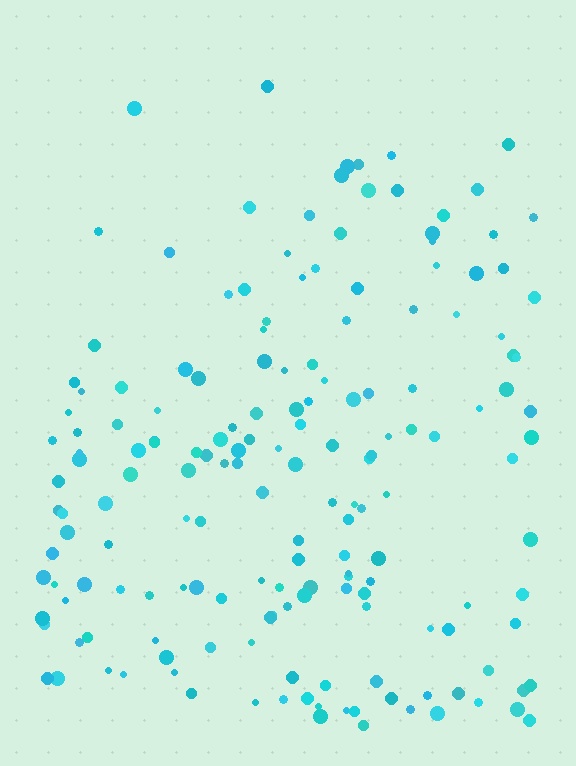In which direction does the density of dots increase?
From top to bottom, with the bottom side densest.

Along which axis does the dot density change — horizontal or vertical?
Vertical.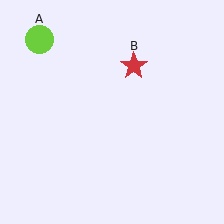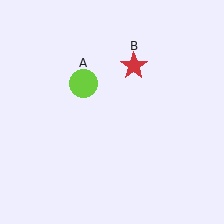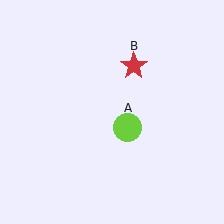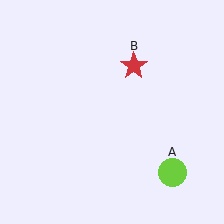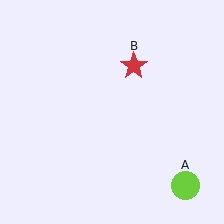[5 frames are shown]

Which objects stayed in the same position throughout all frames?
Red star (object B) remained stationary.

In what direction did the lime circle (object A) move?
The lime circle (object A) moved down and to the right.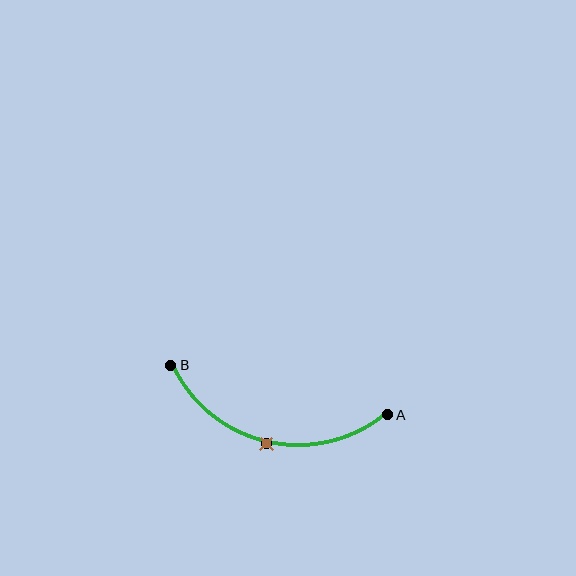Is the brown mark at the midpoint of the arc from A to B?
Yes. The brown mark lies on the arc at equal arc-length from both A and B — it is the arc midpoint.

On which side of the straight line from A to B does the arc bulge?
The arc bulges below the straight line connecting A and B.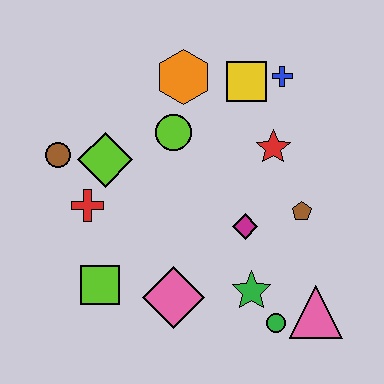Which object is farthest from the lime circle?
The pink triangle is farthest from the lime circle.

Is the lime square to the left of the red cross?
No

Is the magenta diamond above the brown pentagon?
No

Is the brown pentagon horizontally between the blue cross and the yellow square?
No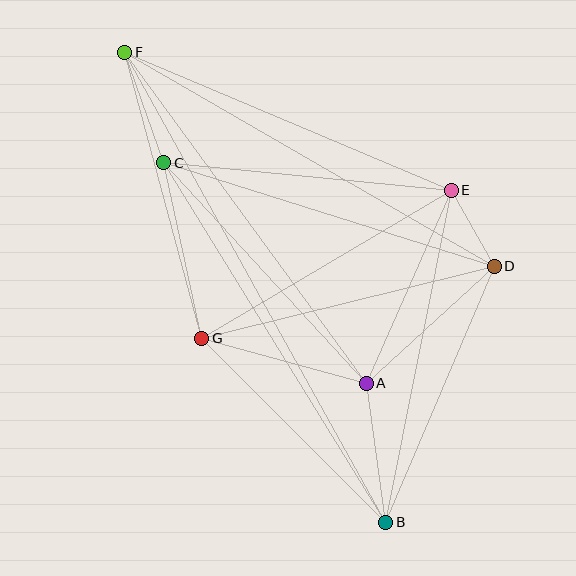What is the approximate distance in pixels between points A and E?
The distance between A and E is approximately 211 pixels.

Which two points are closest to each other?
Points D and E are closest to each other.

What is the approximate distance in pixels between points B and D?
The distance between B and D is approximately 278 pixels.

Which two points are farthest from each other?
Points B and F are farthest from each other.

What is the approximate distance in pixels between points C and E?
The distance between C and E is approximately 289 pixels.